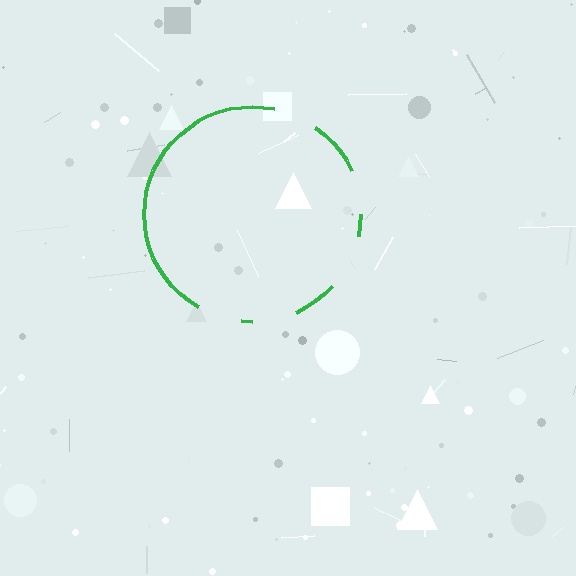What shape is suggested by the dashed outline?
The dashed outline suggests a circle.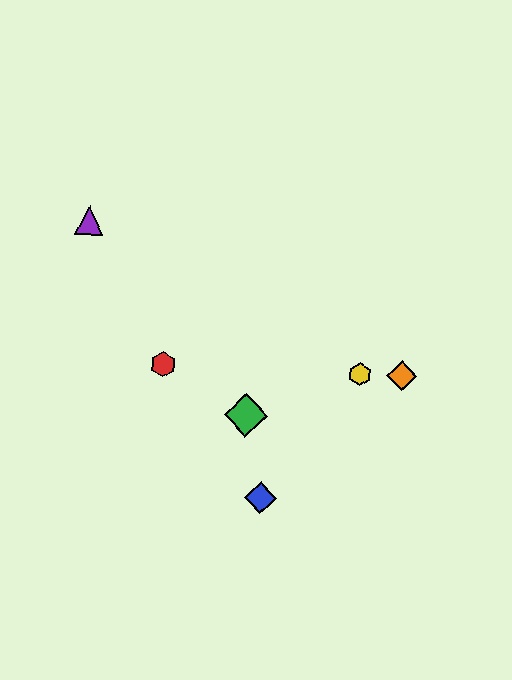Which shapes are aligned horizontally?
The red hexagon, the yellow hexagon, the orange diamond are aligned horizontally.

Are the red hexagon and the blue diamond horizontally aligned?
No, the red hexagon is at y≈364 and the blue diamond is at y≈498.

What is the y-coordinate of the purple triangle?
The purple triangle is at y≈220.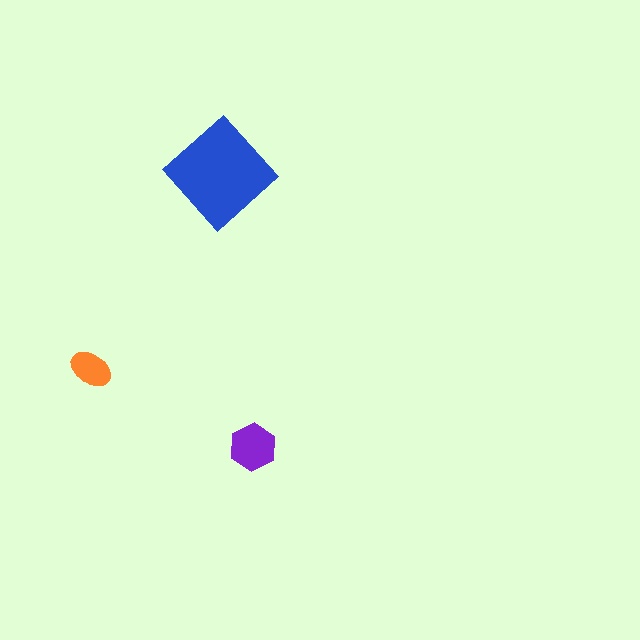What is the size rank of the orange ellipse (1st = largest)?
3rd.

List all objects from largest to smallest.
The blue diamond, the purple hexagon, the orange ellipse.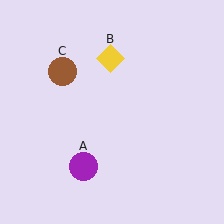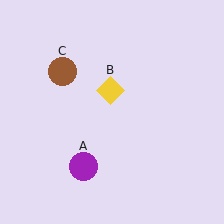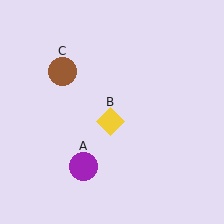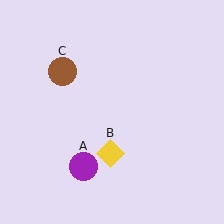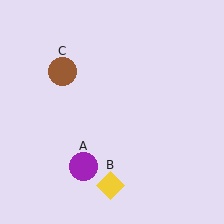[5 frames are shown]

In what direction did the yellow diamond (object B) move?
The yellow diamond (object B) moved down.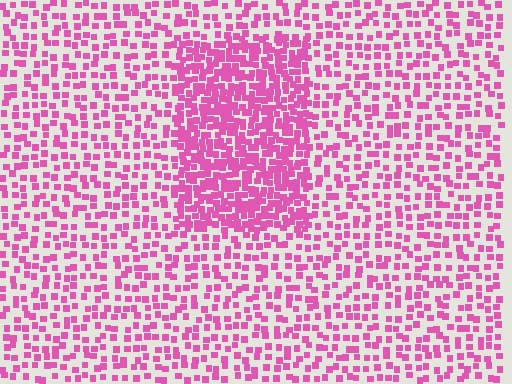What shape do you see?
I see a rectangle.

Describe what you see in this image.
The image contains small pink elements arranged at two different densities. A rectangle-shaped region is visible where the elements are more densely packed than the surrounding area.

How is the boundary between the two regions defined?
The boundary is defined by a change in element density (approximately 2.2x ratio). All elements are the same color, size, and shape.